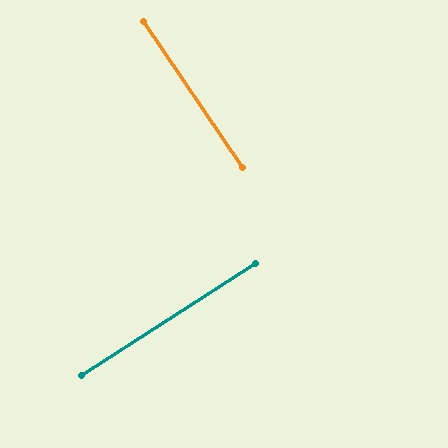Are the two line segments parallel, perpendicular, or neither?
Perpendicular — they meet at approximately 89°.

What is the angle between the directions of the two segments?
Approximately 89 degrees.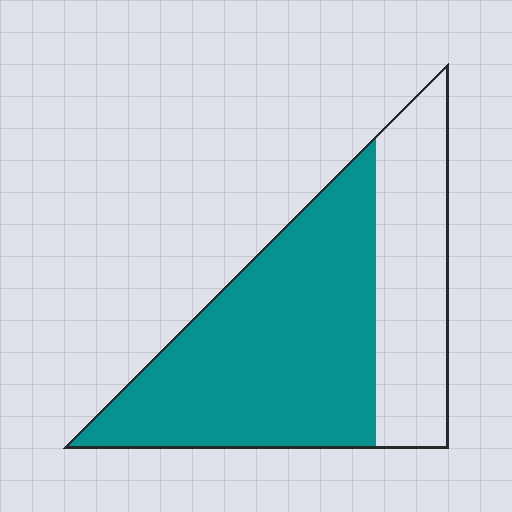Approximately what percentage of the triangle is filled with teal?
Approximately 65%.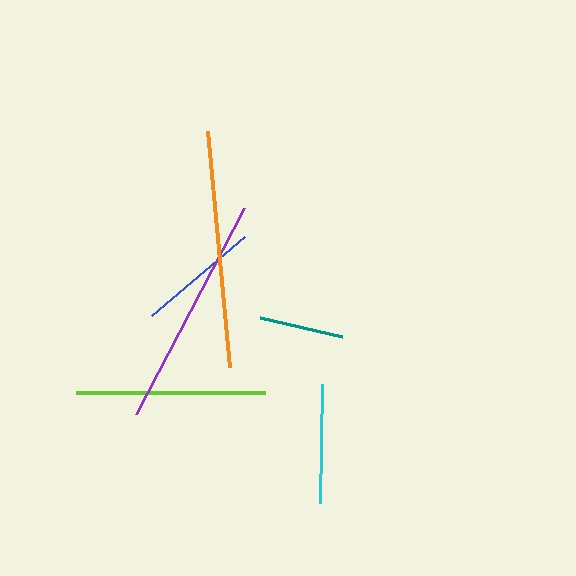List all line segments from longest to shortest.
From longest to shortest: orange, purple, lime, blue, cyan, teal.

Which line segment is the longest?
The orange line is the longest at approximately 237 pixels.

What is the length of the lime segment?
The lime segment is approximately 189 pixels long.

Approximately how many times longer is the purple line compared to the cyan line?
The purple line is approximately 1.9 times the length of the cyan line.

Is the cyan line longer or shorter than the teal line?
The cyan line is longer than the teal line.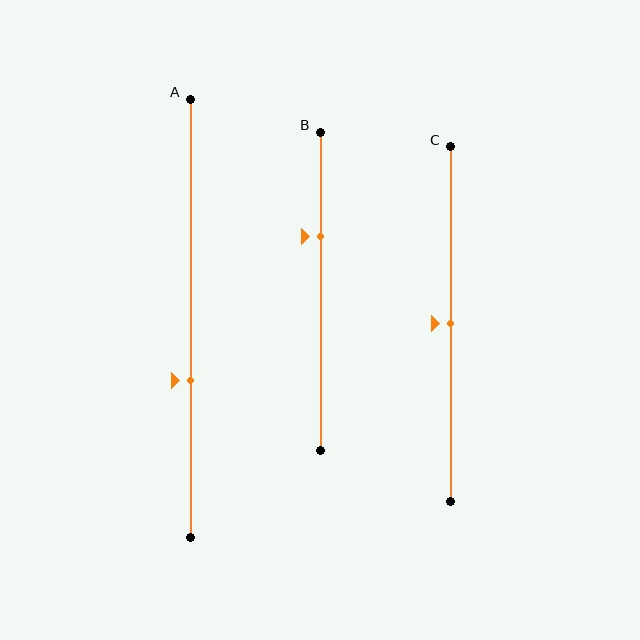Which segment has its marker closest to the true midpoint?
Segment C has its marker closest to the true midpoint.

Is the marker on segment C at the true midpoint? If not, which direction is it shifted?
Yes, the marker on segment C is at the true midpoint.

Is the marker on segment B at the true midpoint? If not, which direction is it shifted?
No, the marker on segment B is shifted upward by about 17% of the segment length.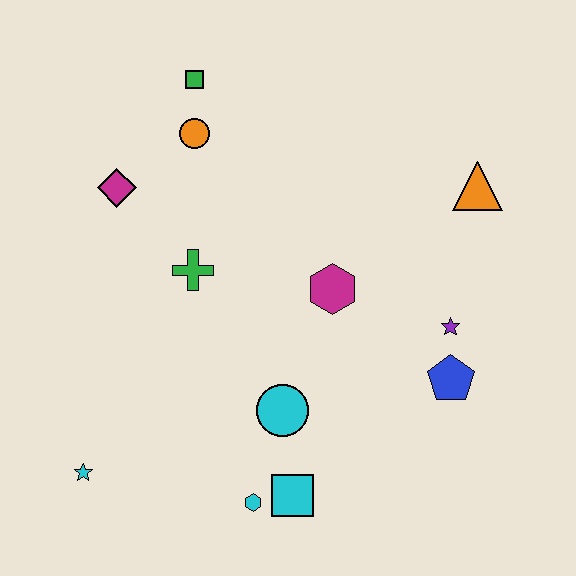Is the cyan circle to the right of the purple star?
No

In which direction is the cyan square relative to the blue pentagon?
The cyan square is to the left of the blue pentagon.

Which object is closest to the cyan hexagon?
The cyan square is closest to the cyan hexagon.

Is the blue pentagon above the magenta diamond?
No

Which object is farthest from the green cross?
The orange triangle is farthest from the green cross.